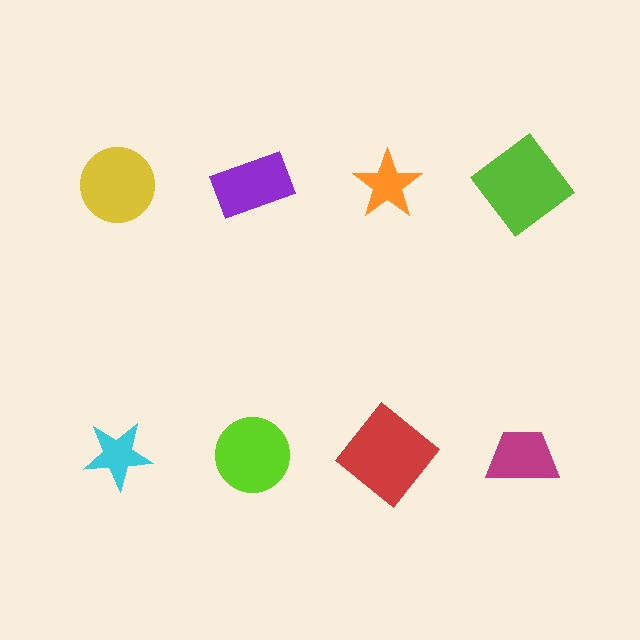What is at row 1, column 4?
A lime diamond.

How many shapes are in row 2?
4 shapes.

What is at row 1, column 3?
An orange star.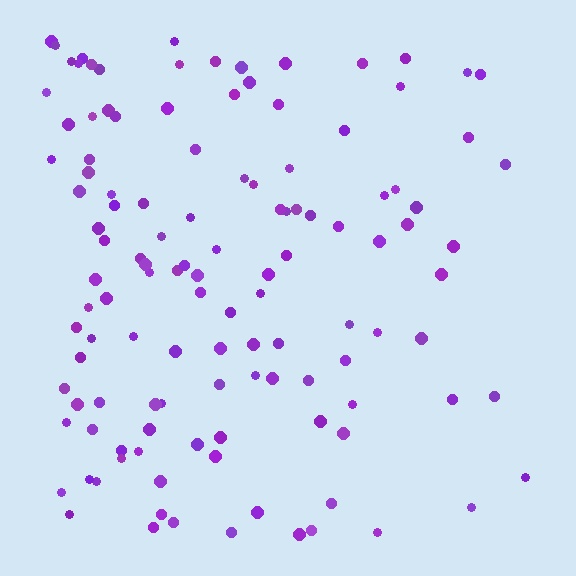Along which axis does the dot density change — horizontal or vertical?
Horizontal.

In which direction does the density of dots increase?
From right to left, with the left side densest.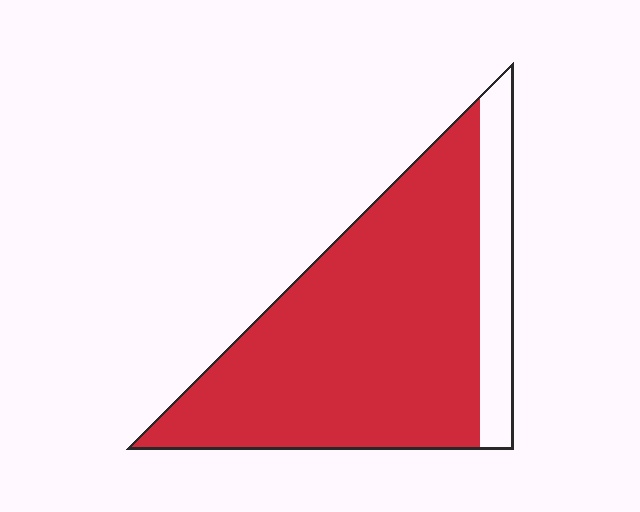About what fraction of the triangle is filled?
About five sixths (5/6).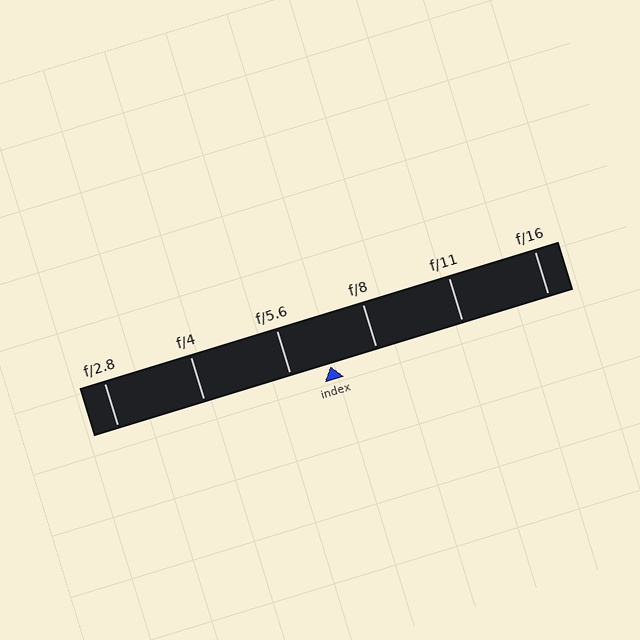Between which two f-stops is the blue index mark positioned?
The index mark is between f/5.6 and f/8.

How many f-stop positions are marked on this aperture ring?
There are 6 f-stop positions marked.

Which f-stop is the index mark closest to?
The index mark is closest to f/5.6.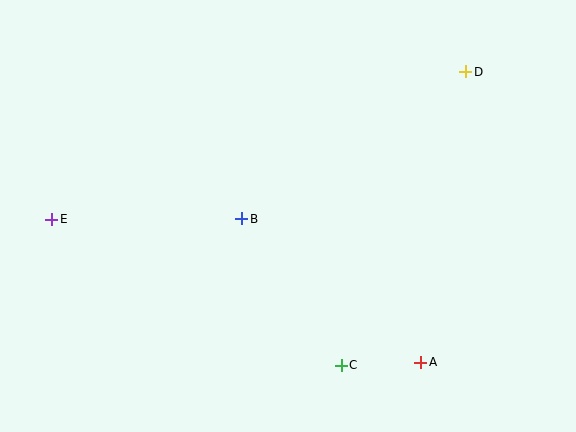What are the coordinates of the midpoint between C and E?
The midpoint between C and E is at (196, 292).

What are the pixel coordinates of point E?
Point E is at (52, 219).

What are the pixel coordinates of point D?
Point D is at (466, 72).